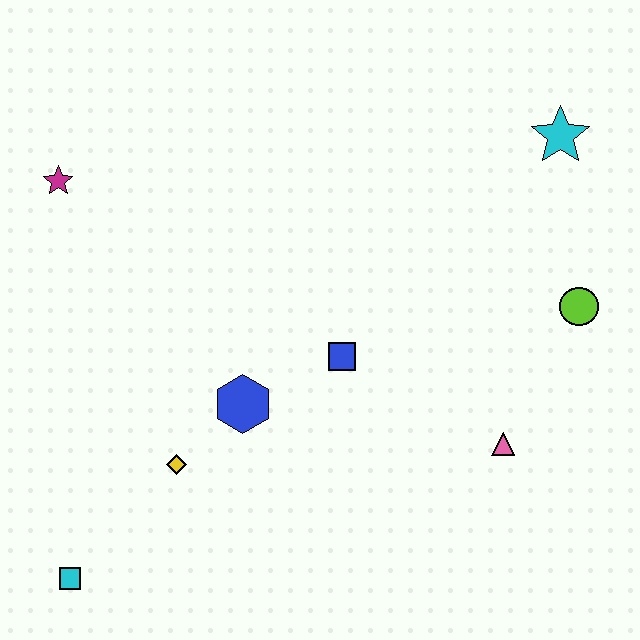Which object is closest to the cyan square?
The yellow diamond is closest to the cyan square.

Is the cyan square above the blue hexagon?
No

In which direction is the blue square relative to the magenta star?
The blue square is to the right of the magenta star.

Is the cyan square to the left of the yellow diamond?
Yes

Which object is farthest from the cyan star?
The cyan square is farthest from the cyan star.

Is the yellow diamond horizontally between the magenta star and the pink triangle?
Yes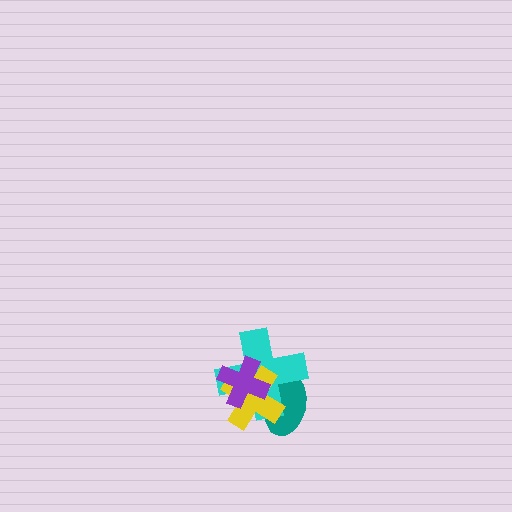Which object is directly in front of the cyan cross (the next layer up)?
The yellow cross is directly in front of the cyan cross.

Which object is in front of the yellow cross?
The purple cross is in front of the yellow cross.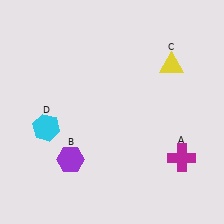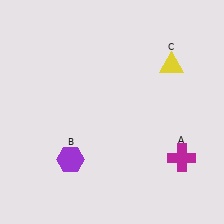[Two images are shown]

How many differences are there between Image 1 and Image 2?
There is 1 difference between the two images.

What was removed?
The cyan hexagon (D) was removed in Image 2.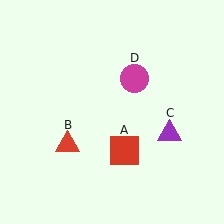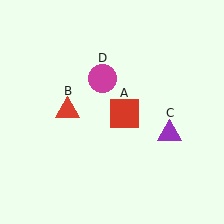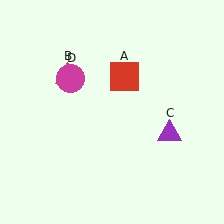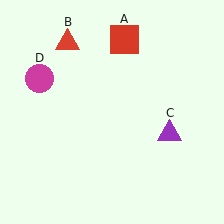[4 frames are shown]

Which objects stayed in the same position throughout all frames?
Purple triangle (object C) remained stationary.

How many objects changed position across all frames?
3 objects changed position: red square (object A), red triangle (object B), magenta circle (object D).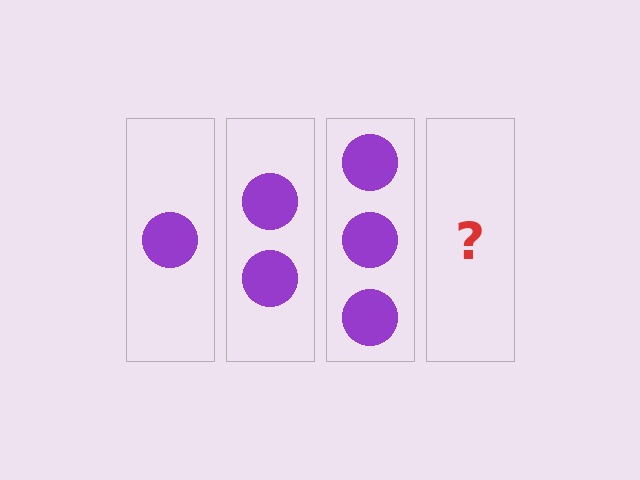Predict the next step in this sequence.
The next step is 4 circles.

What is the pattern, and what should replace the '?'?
The pattern is that each step adds one more circle. The '?' should be 4 circles.